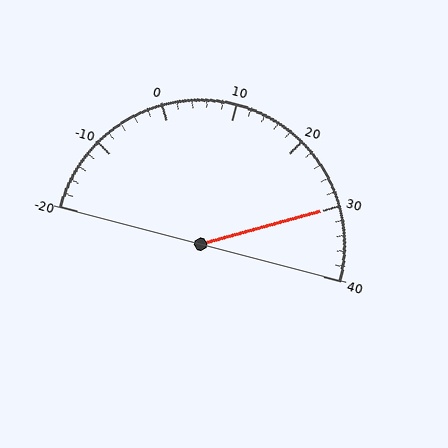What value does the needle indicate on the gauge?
The needle indicates approximately 30.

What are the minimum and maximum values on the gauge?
The gauge ranges from -20 to 40.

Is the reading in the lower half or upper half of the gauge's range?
The reading is in the upper half of the range (-20 to 40).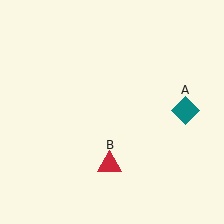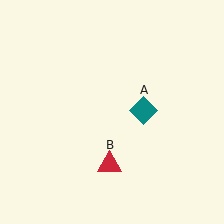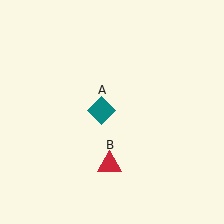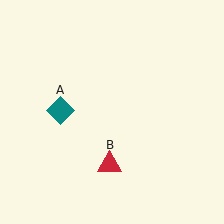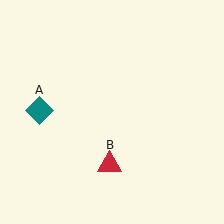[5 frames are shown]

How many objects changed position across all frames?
1 object changed position: teal diamond (object A).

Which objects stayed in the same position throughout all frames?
Red triangle (object B) remained stationary.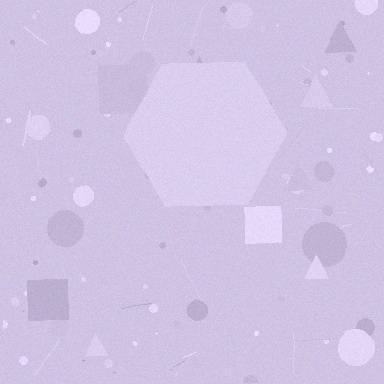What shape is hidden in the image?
A hexagon is hidden in the image.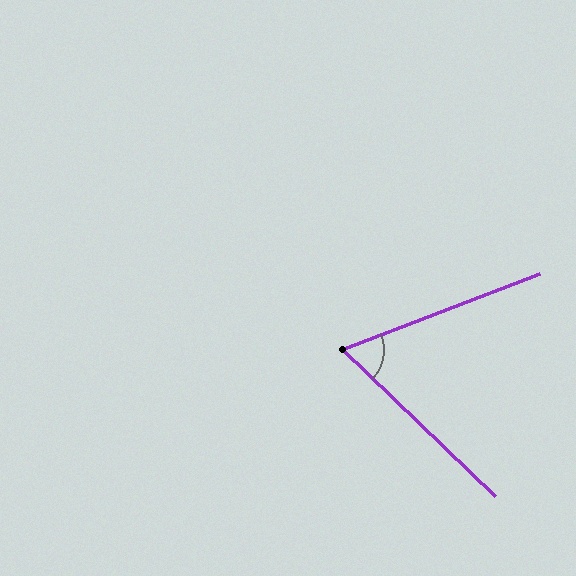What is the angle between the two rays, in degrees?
Approximately 65 degrees.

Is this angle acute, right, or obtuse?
It is acute.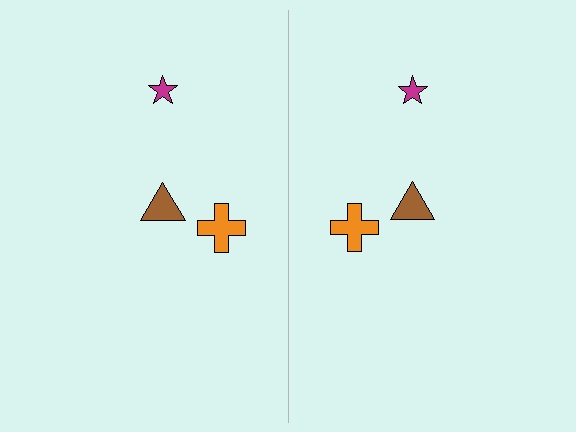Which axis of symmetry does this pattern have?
The pattern has a vertical axis of symmetry running through the center of the image.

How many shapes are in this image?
There are 6 shapes in this image.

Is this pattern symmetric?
Yes, this pattern has bilateral (reflection) symmetry.